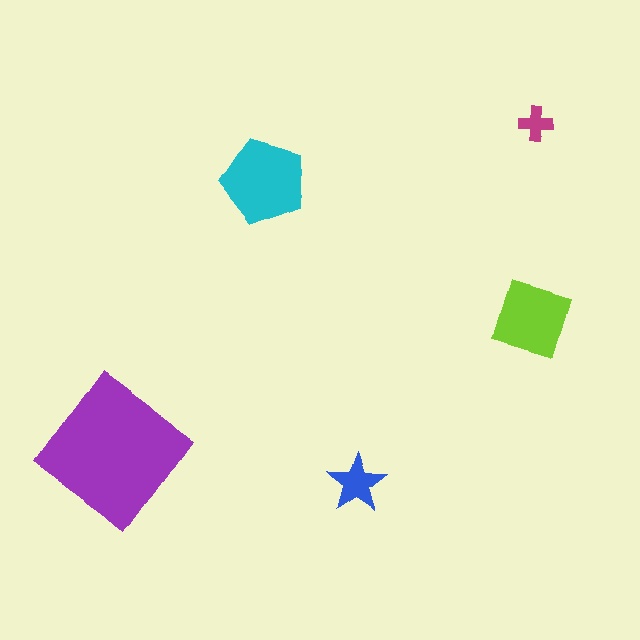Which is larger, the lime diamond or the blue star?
The lime diamond.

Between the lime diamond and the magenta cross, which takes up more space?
The lime diamond.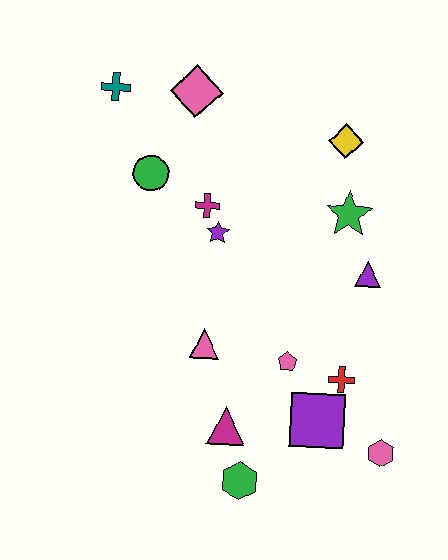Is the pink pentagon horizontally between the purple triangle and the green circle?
Yes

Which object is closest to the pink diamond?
The teal cross is closest to the pink diamond.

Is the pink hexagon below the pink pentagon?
Yes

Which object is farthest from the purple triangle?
The teal cross is farthest from the purple triangle.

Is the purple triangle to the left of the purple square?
No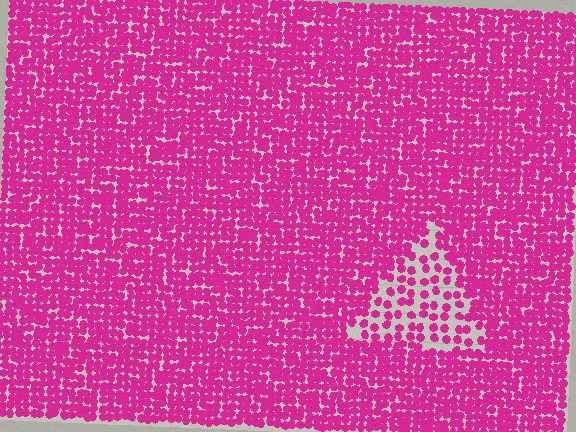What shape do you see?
I see a triangle.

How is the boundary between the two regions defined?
The boundary is defined by a change in element density (approximately 2.3x ratio). All elements are the same color, size, and shape.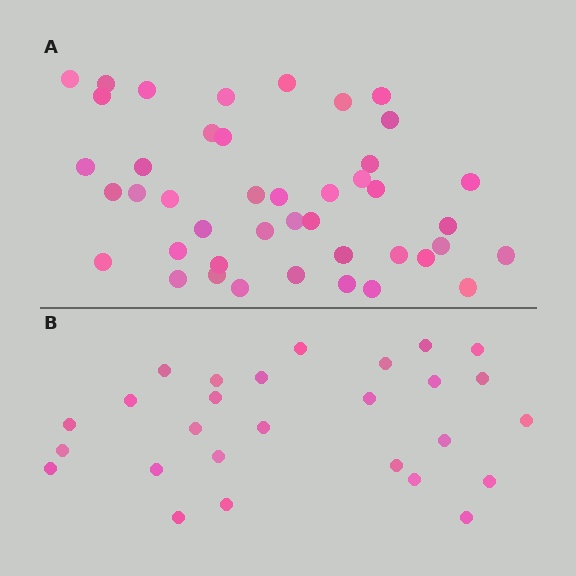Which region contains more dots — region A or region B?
Region A (the top region) has more dots.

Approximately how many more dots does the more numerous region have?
Region A has approximately 15 more dots than region B.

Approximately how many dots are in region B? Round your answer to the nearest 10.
About 30 dots. (The exact count is 27, which rounds to 30.)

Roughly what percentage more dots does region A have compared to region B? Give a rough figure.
About 60% more.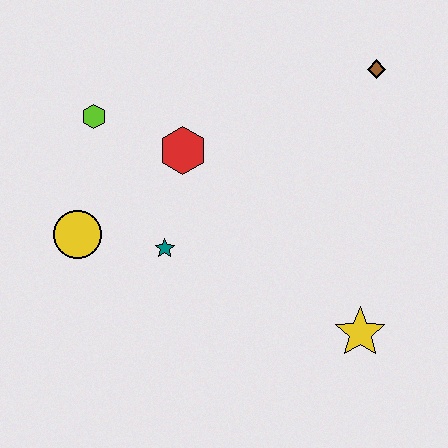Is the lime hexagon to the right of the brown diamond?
No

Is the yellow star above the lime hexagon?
No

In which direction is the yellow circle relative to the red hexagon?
The yellow circle is to the left of the red hexagon.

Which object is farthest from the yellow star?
The lime hexagon is farthest from the yellow star.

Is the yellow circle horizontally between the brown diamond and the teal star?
No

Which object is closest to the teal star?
The yellow circle is closest to the teal star.